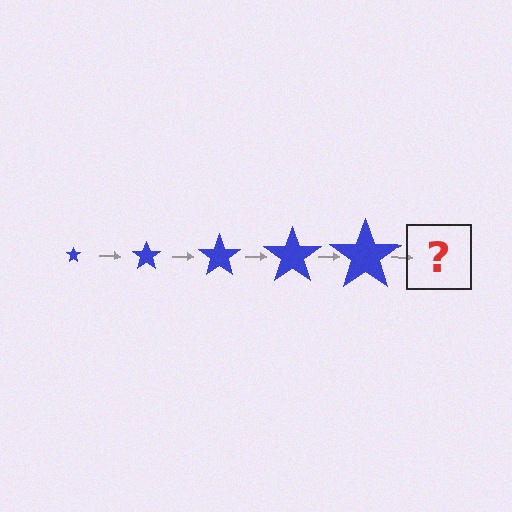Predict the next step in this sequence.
The next step is a blue star, larger than the previous one.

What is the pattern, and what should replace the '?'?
The pattern is that the star gets progressively larger each step. The '?' should be a blue star, larger than the previous one.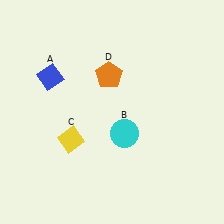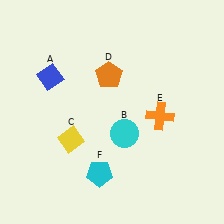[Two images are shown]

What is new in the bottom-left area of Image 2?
A cyan pentagon (F) was added in the bottom-left area of Image 2.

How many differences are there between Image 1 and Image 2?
There are 2 differences between the two images.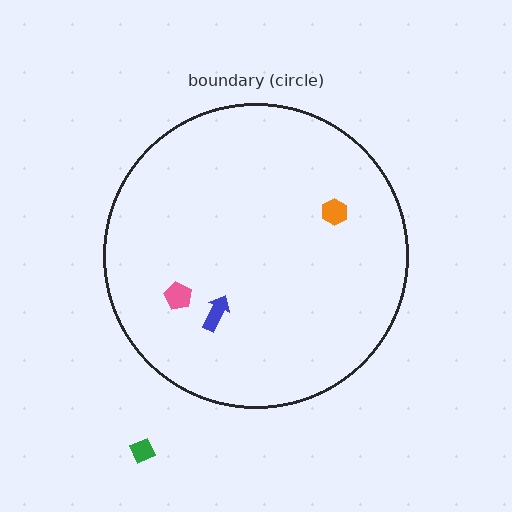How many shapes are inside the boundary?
3 inside, 1 outside.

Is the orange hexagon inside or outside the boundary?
Inside.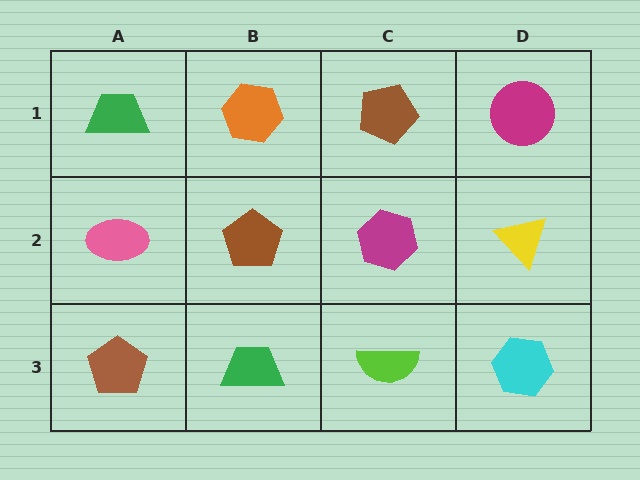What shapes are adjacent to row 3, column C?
A magenta hexagon (row 2, column C), a green trapezoid (row 3, column B), a cyan hexagon (row 3, column D).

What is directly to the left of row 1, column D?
A brown pentagon.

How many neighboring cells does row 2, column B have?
4.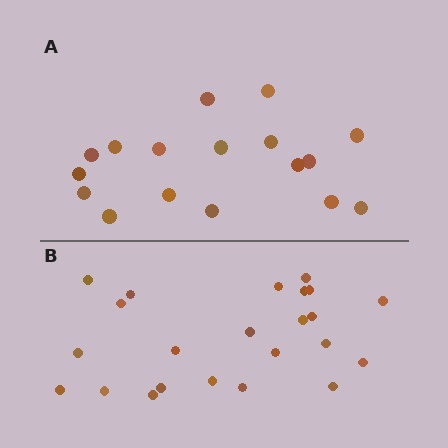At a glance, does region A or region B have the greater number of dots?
Region B (the bottom region) has more dots.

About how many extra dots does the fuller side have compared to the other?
Region B has about 6 more dots than region A.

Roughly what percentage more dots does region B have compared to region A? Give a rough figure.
About 35% more.